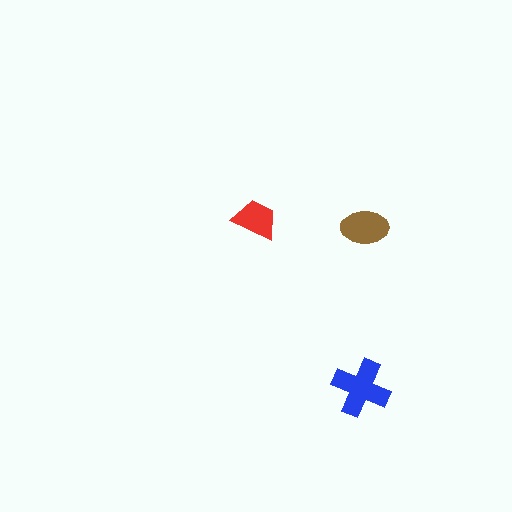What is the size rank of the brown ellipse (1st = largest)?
2nd.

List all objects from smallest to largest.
The red trapezoid, the brown ellipse, the blue cross.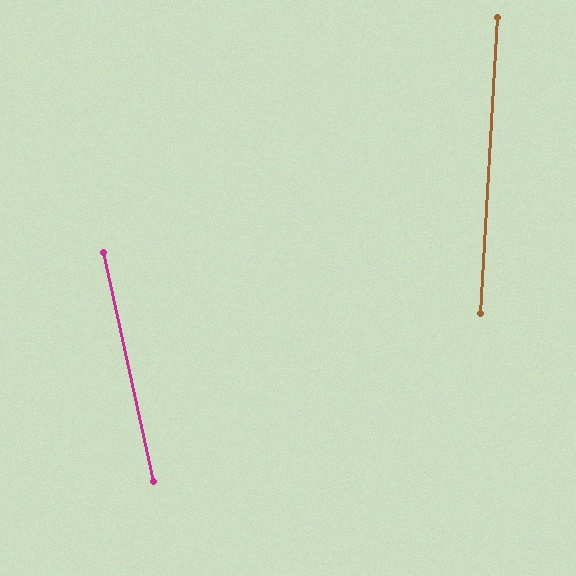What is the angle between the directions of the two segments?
Approximately 16 degrees.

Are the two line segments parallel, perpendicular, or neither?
Neither parallel nor perpendicular — they differ by about 16°.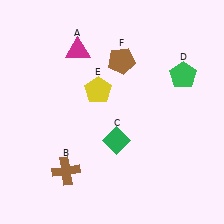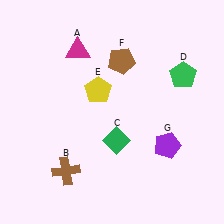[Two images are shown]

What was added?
A purple pentagon (G) was added in Image 2.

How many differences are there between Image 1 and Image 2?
There is 1 difference between the two images.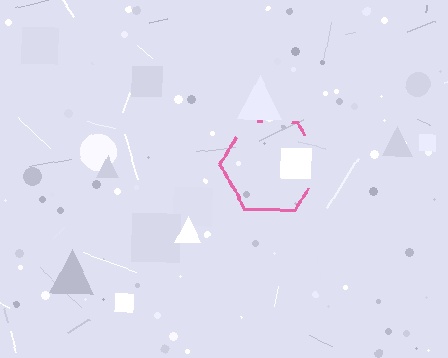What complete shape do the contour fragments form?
The contour fragments form a hexagon.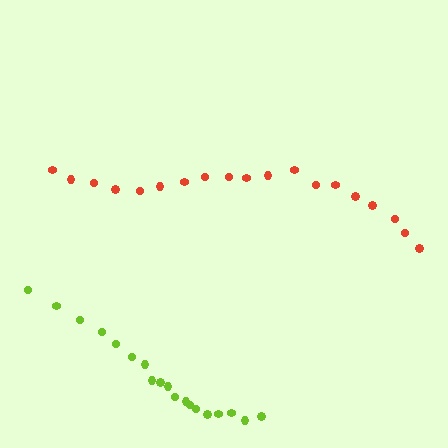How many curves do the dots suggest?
There are 2 distinct paths.